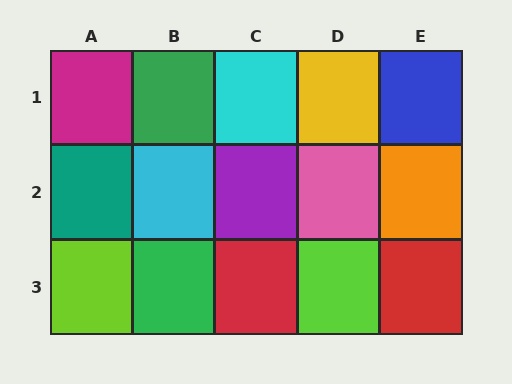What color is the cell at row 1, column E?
Blue.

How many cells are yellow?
1 cell is yellow.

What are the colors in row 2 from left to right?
Teal, cyan, purple, pink, orange.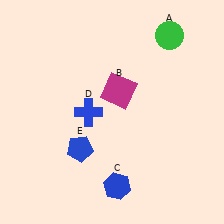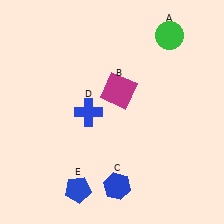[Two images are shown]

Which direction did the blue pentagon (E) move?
The blue pentagon (E) moved down.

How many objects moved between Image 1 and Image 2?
1 object moved between the two images.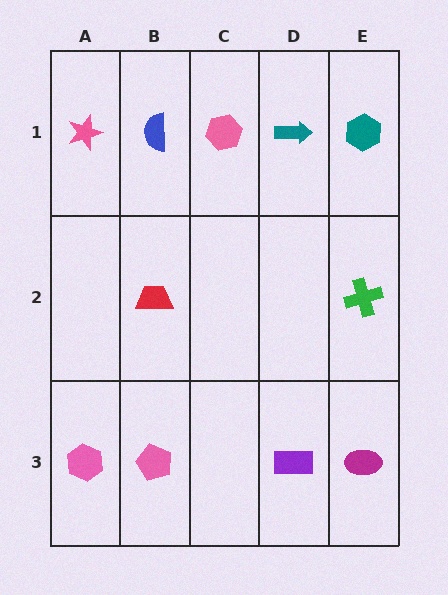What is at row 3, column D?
A purple rectangle.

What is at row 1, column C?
A pink hexagon.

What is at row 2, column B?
A red trapezoid.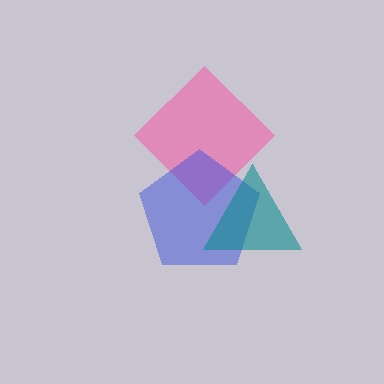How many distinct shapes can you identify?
There are 3 distinct shapes: a pink diamond, a blue pentagon, a teal triangle.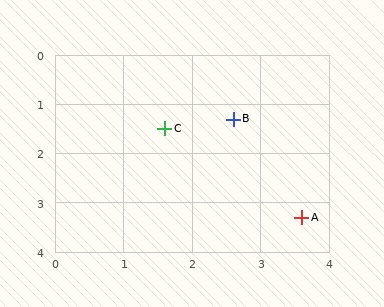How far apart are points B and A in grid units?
Points B and A are about 2.2 grid units apart.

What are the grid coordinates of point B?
Point B is at approximately (2.6, 1.3).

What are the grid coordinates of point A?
Point A is at approximately (3.6, 3.3).